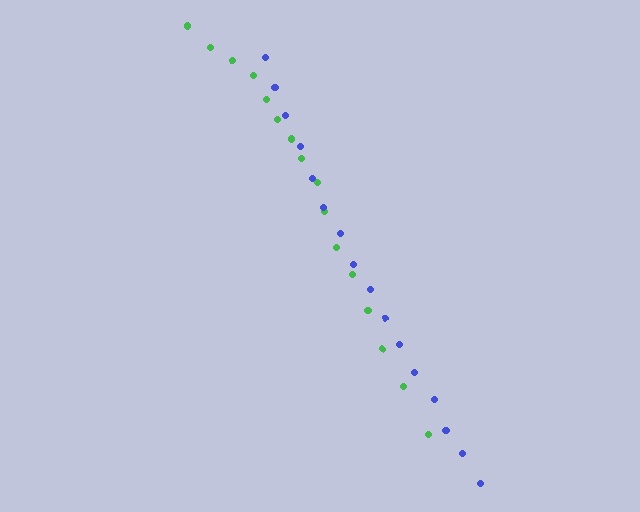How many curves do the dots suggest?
There are 2 distinct paths.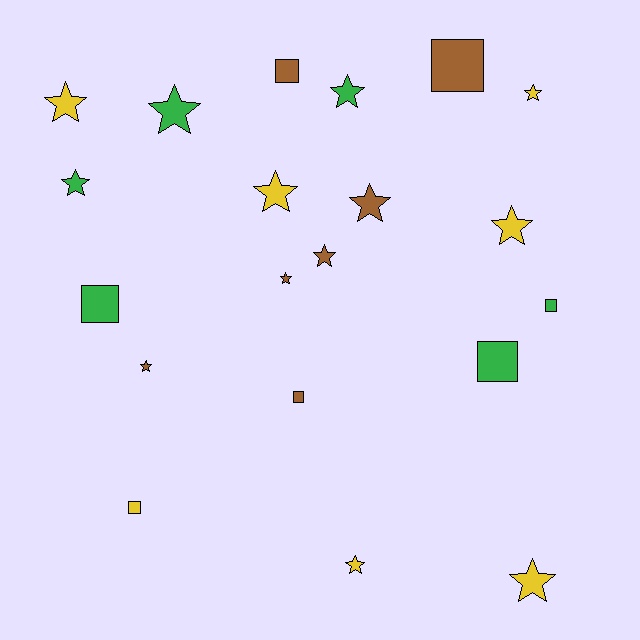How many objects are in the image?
There are 20 objects.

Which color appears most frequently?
Brown, with 7 objects.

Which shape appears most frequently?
Star, with 13 objects.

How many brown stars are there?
There are 4 brown stars.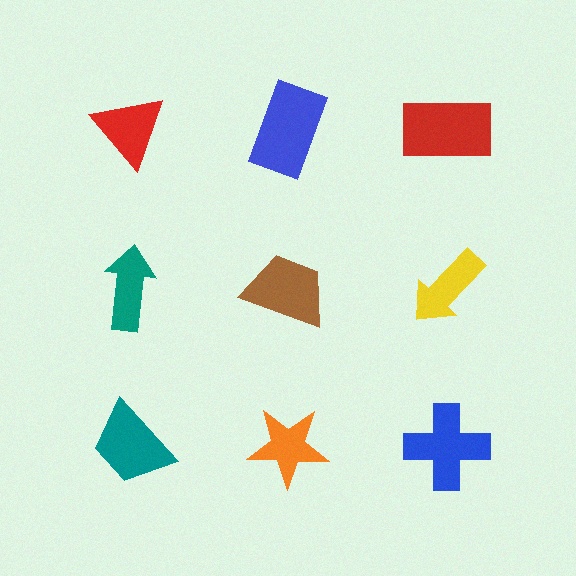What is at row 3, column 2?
An orange star.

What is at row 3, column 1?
A teal trapezoid.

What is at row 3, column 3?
A blue cross.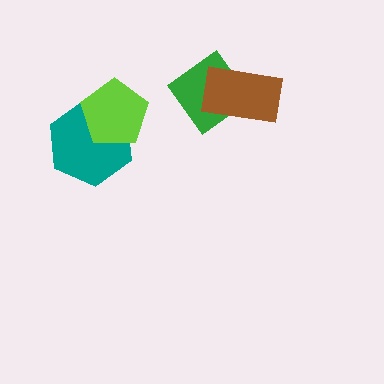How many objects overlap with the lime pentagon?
1 object overlaps with the lime pentagon.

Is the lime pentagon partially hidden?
No, no other shape covers it.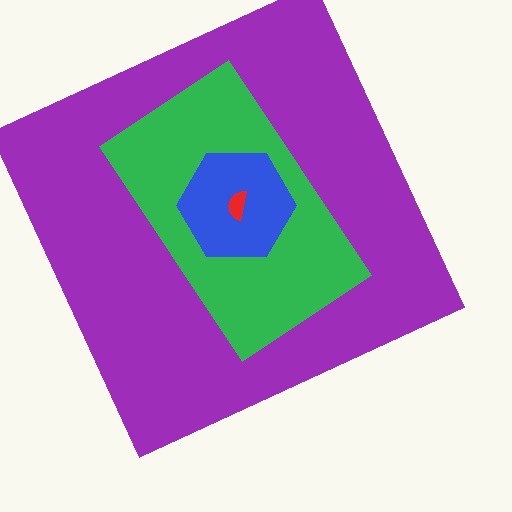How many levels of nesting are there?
4.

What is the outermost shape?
The purple square.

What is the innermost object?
The red semicircle.